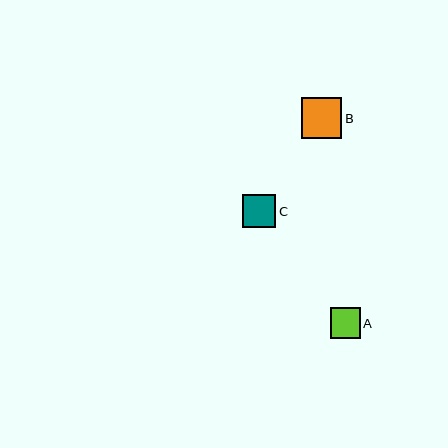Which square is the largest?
Square B is the largest with a size of approximately 41 pixels.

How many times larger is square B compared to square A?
Square B is approximately 1.3 times the size of square A.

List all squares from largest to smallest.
From largest to smallest: B, C, A.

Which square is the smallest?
Square A is the smallest with a size of approximately 30 pixels.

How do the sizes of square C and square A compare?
Square C and square A are approximately the same size.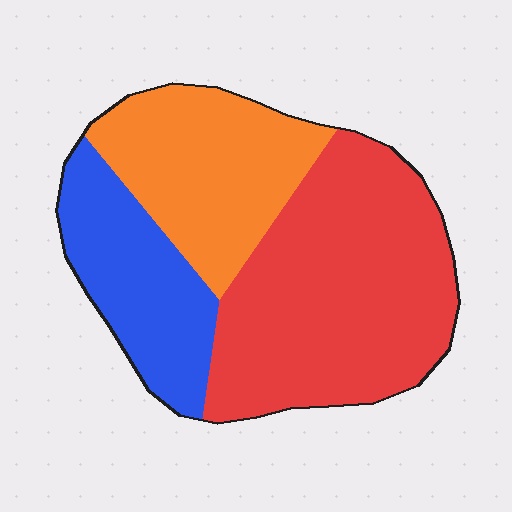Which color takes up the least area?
Blue, at roughly 25%.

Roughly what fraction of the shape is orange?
Orange takes up about one quarter (1/4) of the shape.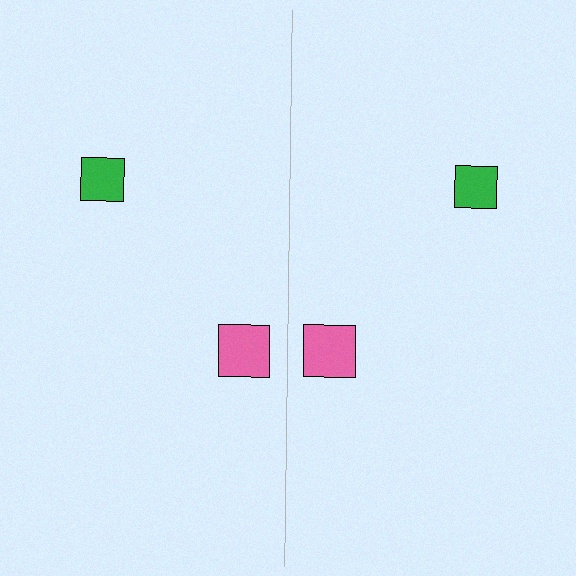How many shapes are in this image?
There are 4 shapes in this image.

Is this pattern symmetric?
Yes, this pattern has bilateral (reflection) symmetry.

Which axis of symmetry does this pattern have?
The pattern has a vertical axis of symmetry running through the center of the image.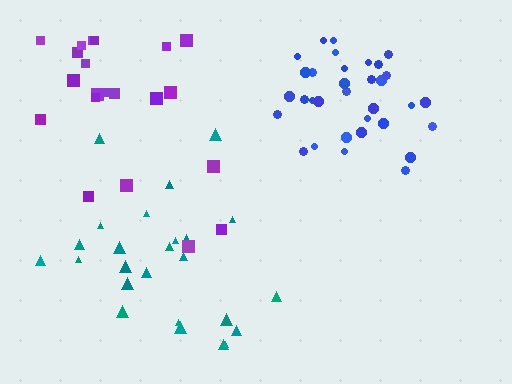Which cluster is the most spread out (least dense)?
Teal.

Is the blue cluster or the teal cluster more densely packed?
Blue.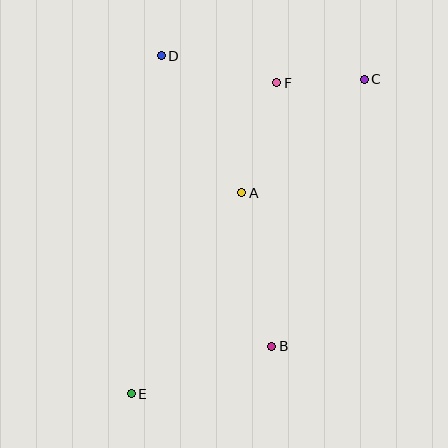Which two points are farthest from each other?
Points C and E are farthest from each other.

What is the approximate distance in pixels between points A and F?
The distance between A and F is approximately 116 pixels.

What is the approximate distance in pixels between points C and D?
The distance between C and D is approximately 204 pixels.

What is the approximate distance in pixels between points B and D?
The distance between B and D is approximately 311 pixels.